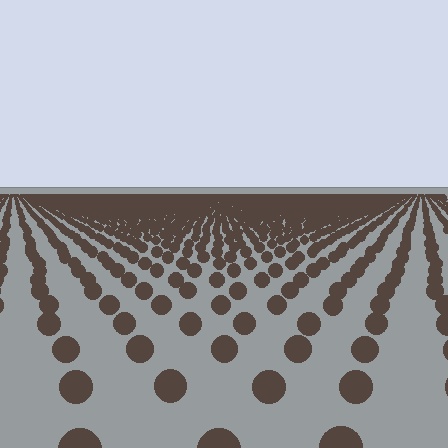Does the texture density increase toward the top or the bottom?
Density increases toward the top.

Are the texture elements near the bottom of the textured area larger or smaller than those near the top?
Larger. Near the bottom, elements are closer to the viewer and appear at a bigger on-screen size.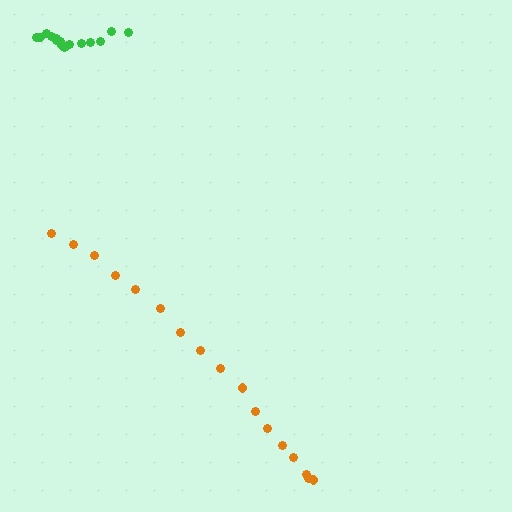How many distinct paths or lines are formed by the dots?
There are 2 distinct paths.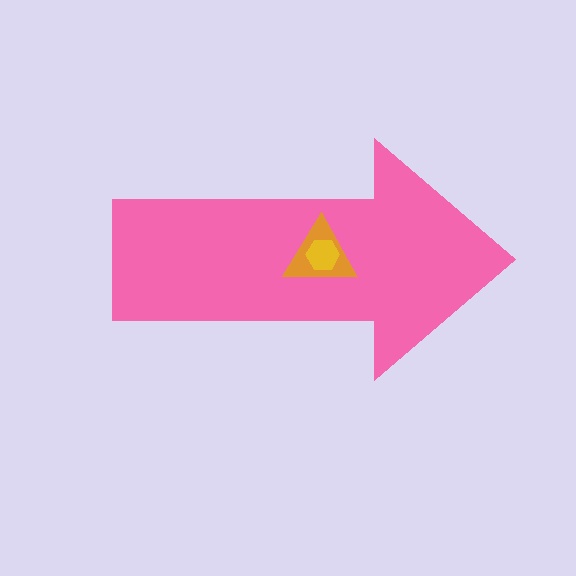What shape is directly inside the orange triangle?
The yellow hexagon.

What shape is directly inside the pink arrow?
The orange triangle.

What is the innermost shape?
The yellow hexagon.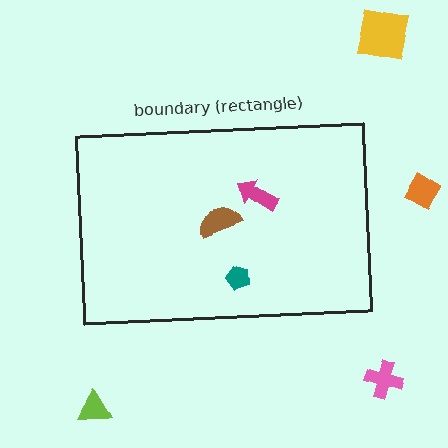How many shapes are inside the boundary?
3 inside, 4 outside.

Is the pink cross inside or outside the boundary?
Outside.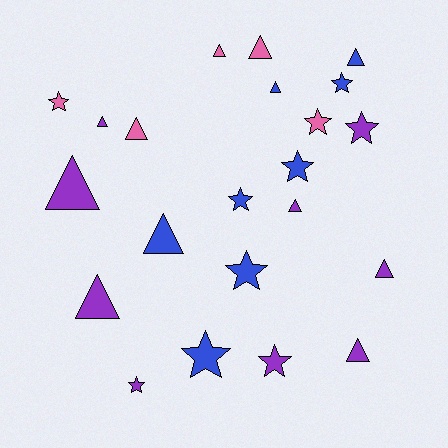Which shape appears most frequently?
Triangle, with 12 objects.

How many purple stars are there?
There are 3 purple stars.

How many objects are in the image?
There are 22 objects.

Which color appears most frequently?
Purple, with 9 objects.